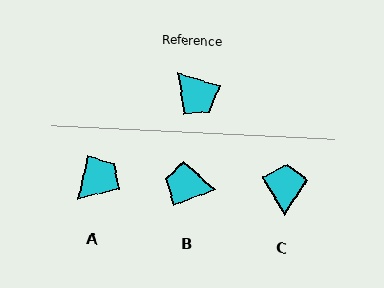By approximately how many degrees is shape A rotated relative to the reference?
Approximately 95 degrees counter-clockwise.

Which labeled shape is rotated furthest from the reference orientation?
B, about 141 degrees away.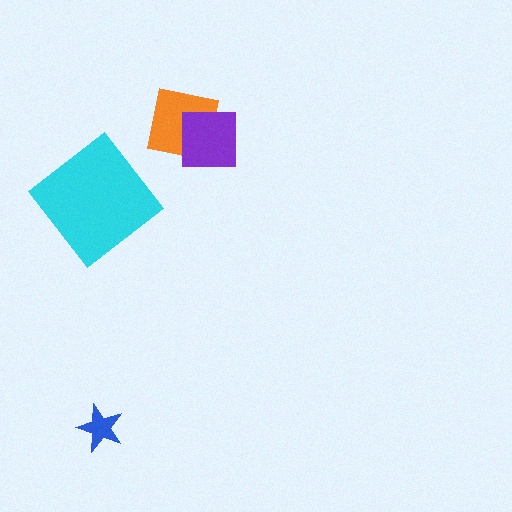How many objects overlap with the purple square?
1 object overlaps with the purple square.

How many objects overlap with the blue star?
0 objects overlap with the blue star.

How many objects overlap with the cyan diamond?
0 objects overlap with the cyan diamond.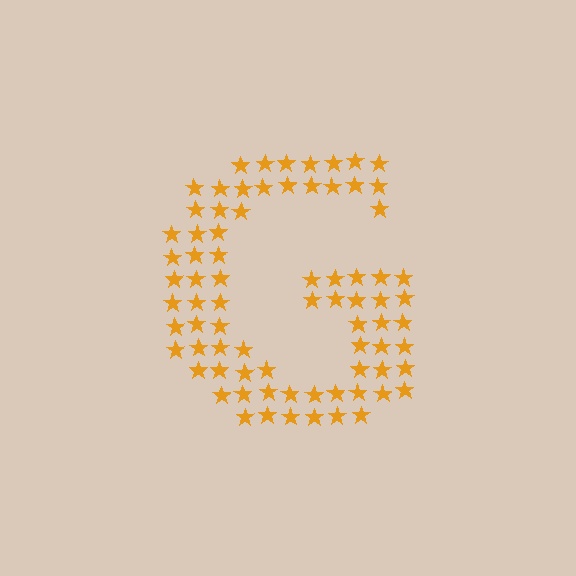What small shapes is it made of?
It is made of small stars.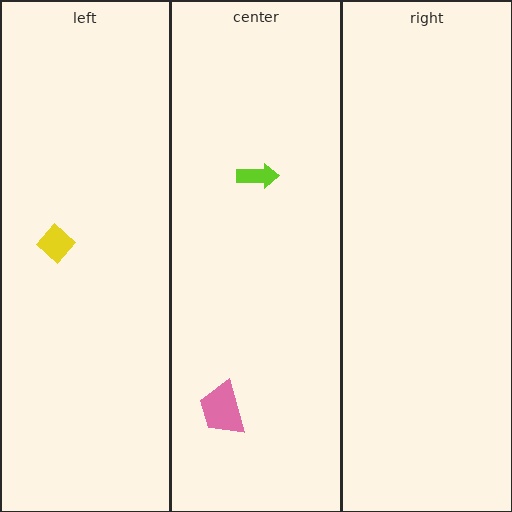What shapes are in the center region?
The lime arrow, the pink trapezoid.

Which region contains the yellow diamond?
The left region.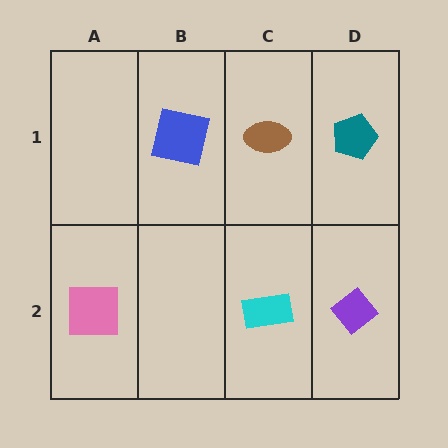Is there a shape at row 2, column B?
No, that cell is empty.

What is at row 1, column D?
A teal pentagon.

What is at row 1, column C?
A brown ellipse.